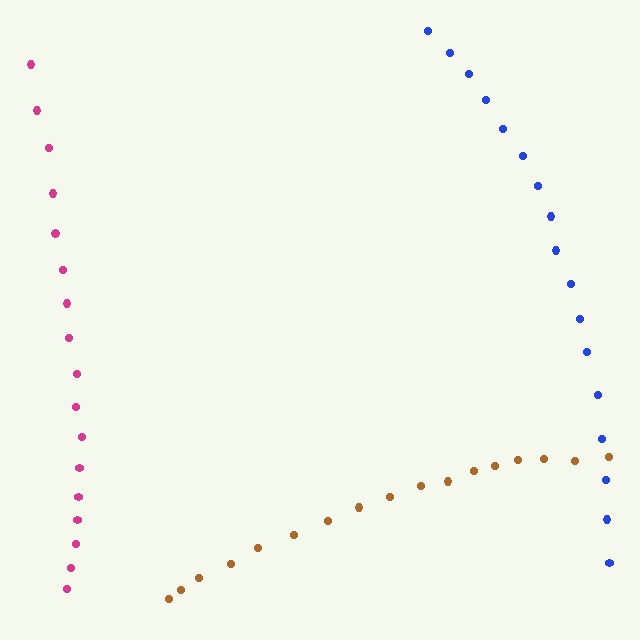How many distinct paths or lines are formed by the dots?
There are 3 distinct paths.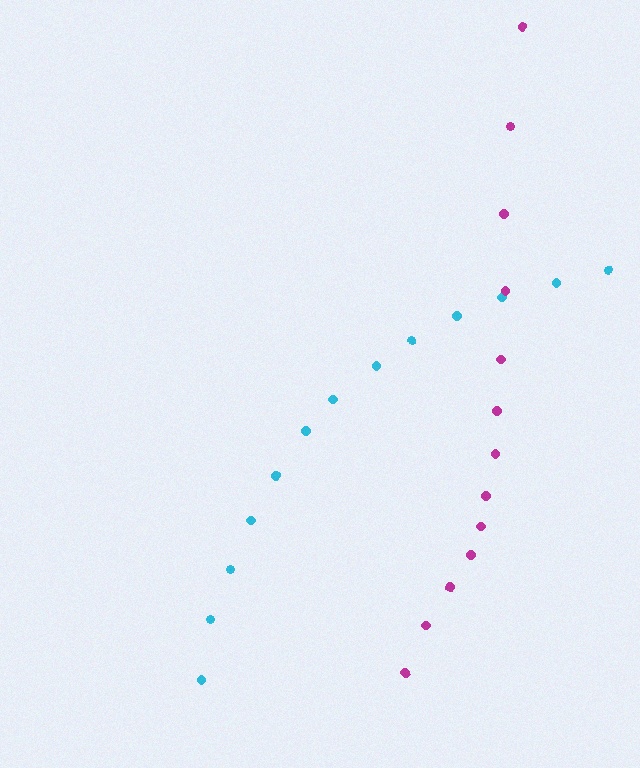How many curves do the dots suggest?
There are 2 distinct paths.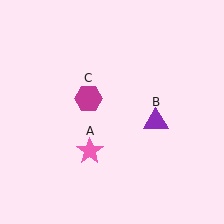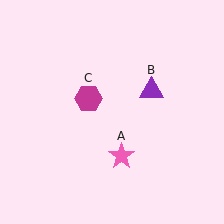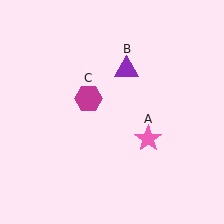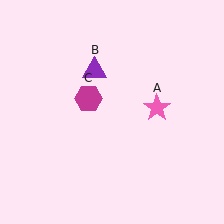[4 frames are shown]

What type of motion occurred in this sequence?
The pink star (object A), purple triangle (object B) rotated counterclockwise around the center of the scene.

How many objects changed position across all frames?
2 objects changed position: pink star (object A), purple triangle (object B).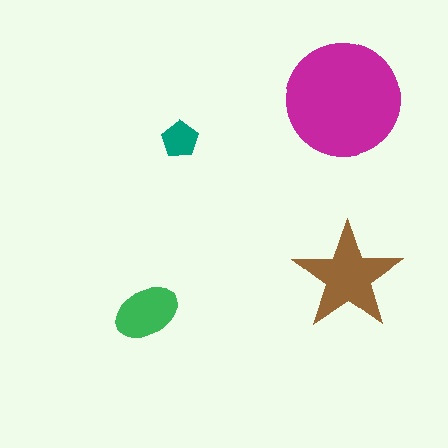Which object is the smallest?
The teal pentagon.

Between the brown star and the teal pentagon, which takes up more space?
The brown star.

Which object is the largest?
The magenta circle.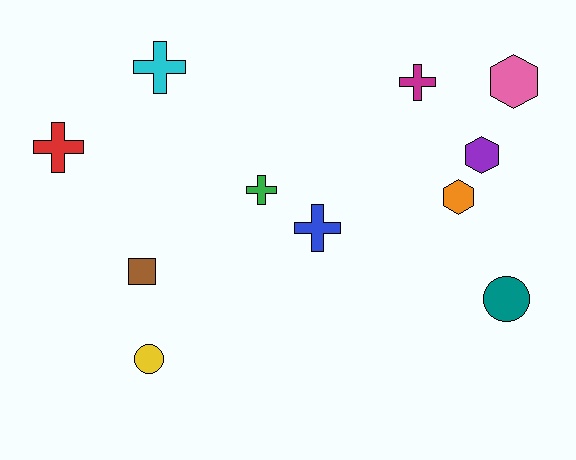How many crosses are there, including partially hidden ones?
There are 5 crosses.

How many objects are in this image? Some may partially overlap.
There are 11 objects.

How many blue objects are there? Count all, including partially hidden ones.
There is 1 blue object.